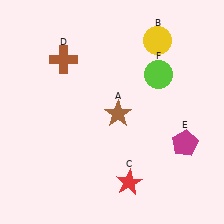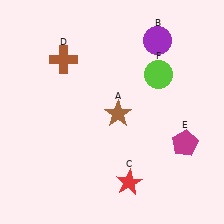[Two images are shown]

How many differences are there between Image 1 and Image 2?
There is 1 difference between the two images.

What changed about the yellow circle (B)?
In Image 1, B is yellow. In Image 2, it changed to purple.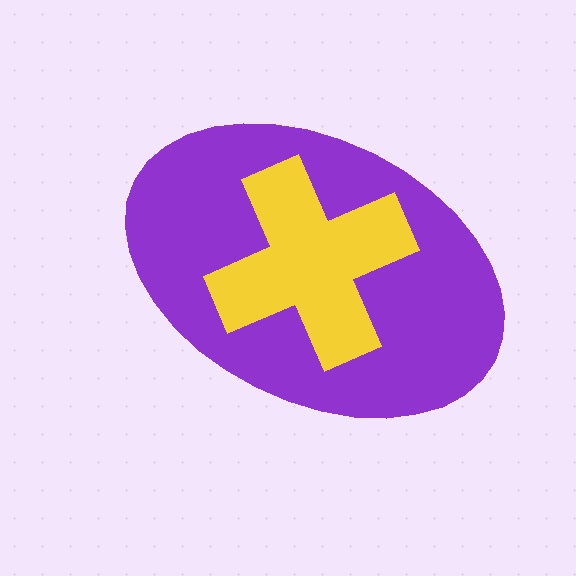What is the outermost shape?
The purple ellipse.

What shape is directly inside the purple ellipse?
The yellow cross.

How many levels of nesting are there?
2.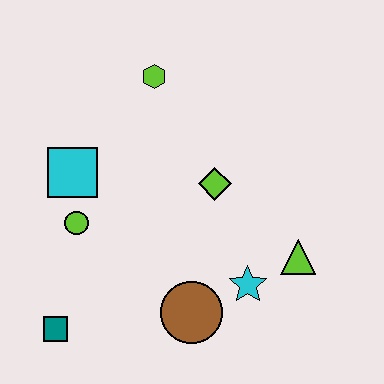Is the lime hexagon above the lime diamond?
Yes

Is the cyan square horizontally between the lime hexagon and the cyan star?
No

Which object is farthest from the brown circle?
The lime hexagon is farthest from the brown circle.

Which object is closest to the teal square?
The lime circle is closest to the teal square.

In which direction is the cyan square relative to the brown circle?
The cyan square is above the brown circle.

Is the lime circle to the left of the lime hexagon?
Yes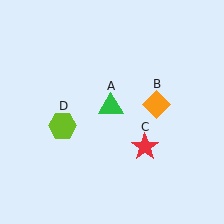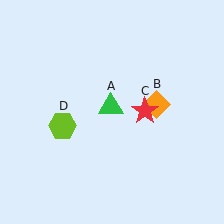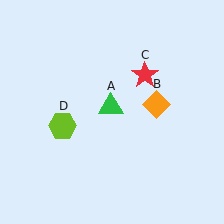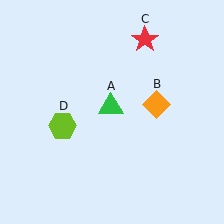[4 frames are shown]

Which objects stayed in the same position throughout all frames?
Green triangle (object A) and orange diamond (object B) and lime hexagon (object D) remained stationary.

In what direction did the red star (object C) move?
The red star (object C) moved up.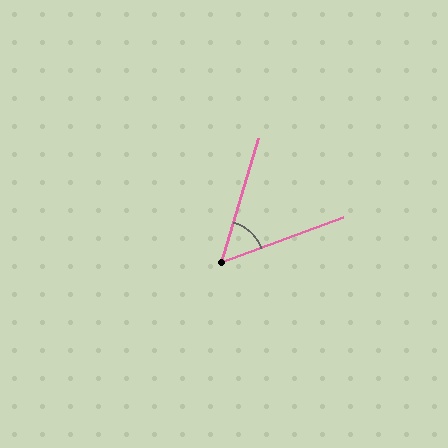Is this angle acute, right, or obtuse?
It is acute.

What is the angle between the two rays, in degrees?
Approximately 53 degrees.